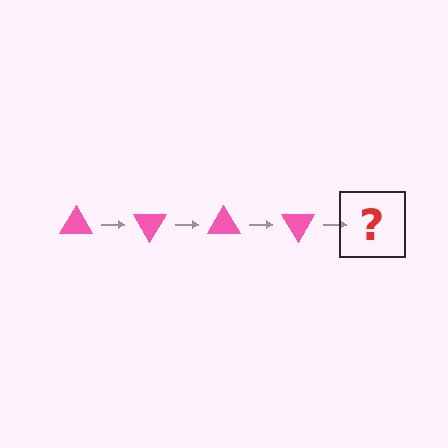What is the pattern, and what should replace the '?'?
The pattern is that the triangle rotates 60 degrees each step. The '?' should be a pink triangle rotated 240 degrees.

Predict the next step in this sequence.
The next step is a pink triangle rotated 240 degrees.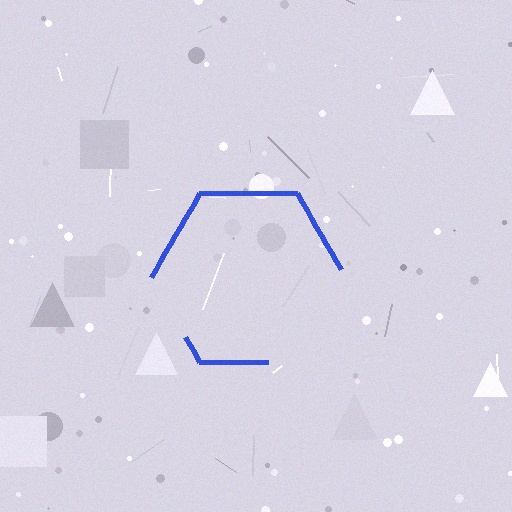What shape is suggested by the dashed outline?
The dashed outline suggests a hexagon.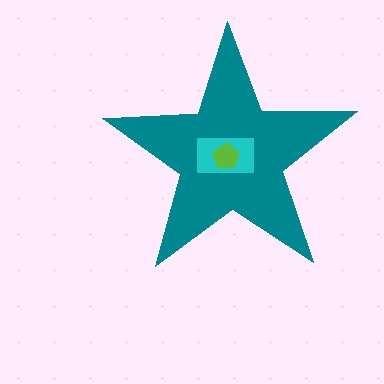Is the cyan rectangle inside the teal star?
Yes.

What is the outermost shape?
The teal star.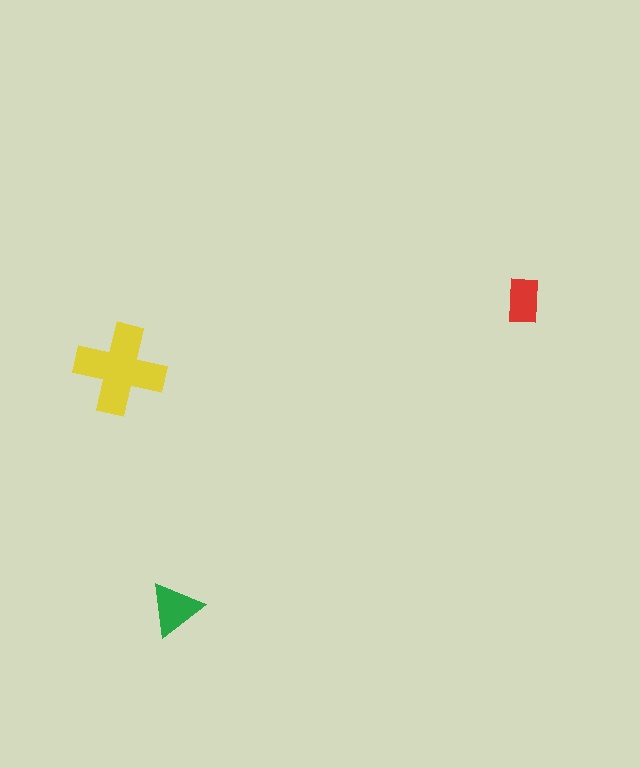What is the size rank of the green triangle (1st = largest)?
2nd.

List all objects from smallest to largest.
The red rectangle, the green triangle, the yellow cross.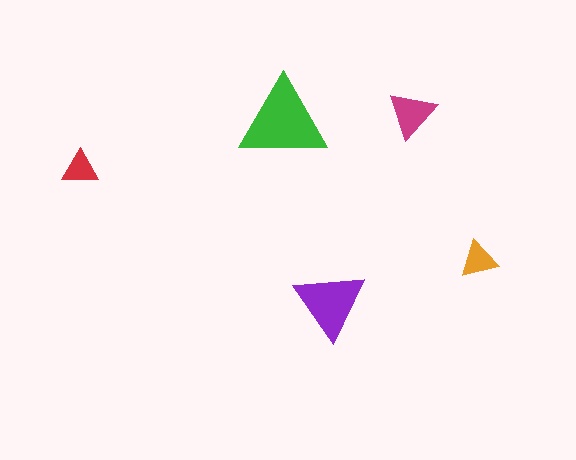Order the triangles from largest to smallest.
the green one, the purple one, the magenta one, the orange one, the red one.